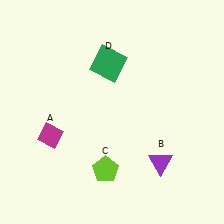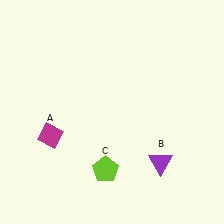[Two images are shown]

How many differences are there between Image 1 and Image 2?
There is 1 difference between the two images.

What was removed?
The green square (D) was removed in Image 2.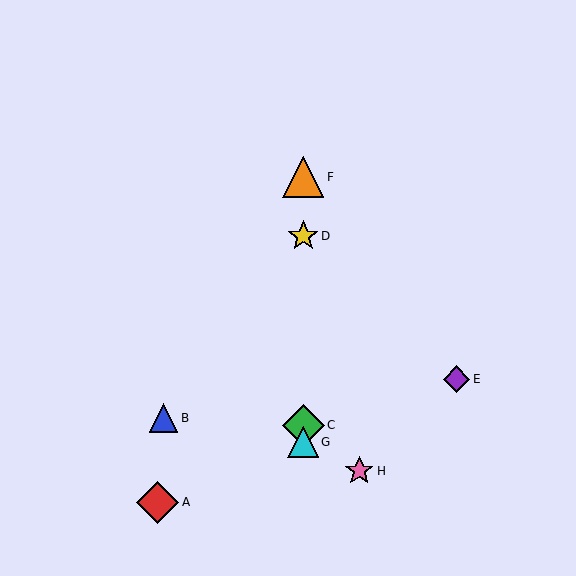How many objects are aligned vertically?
4 objects (C, D, F, G) are aligned vertically.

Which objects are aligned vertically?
Objects C, D, F, G are aligned vertically.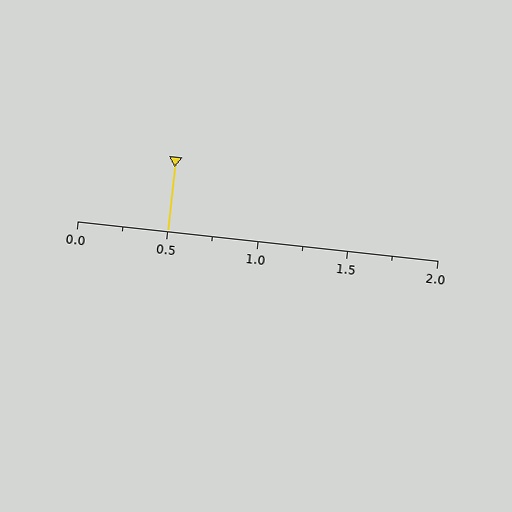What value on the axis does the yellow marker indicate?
The marker indicates approximately 0.5.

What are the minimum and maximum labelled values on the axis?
The axis runs from 0.0 to 2.0.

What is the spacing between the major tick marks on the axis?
The major ticks are spaced 0.5 apart.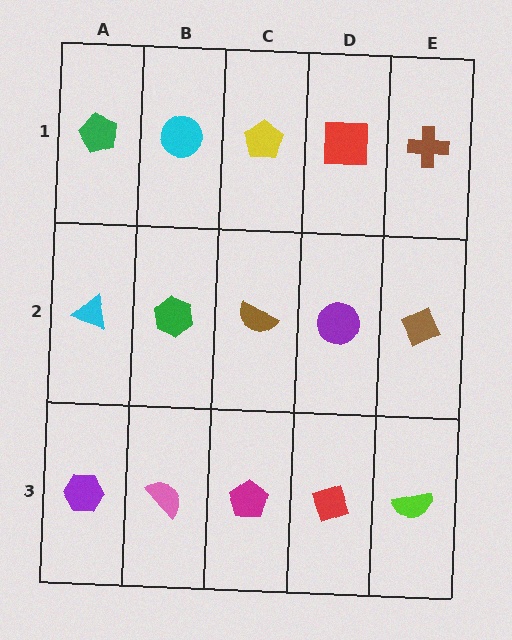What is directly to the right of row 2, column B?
A brown semicircle.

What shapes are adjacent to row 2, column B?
A cyan circle (row 1, column B), a pink semicircle (row 3, column B), a cyan triangle (row 2, column A), a brown semicircle (row 2, column C).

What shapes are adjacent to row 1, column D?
A purple circle (row 2, column D), a yellow pentagon (row 1, column C), a brown cross (row 1, column E).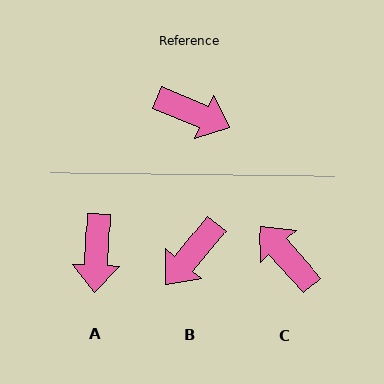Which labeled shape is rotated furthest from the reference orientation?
C, about 155 degrees away.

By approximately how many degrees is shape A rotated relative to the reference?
Approximately 69 degrees clockwise.